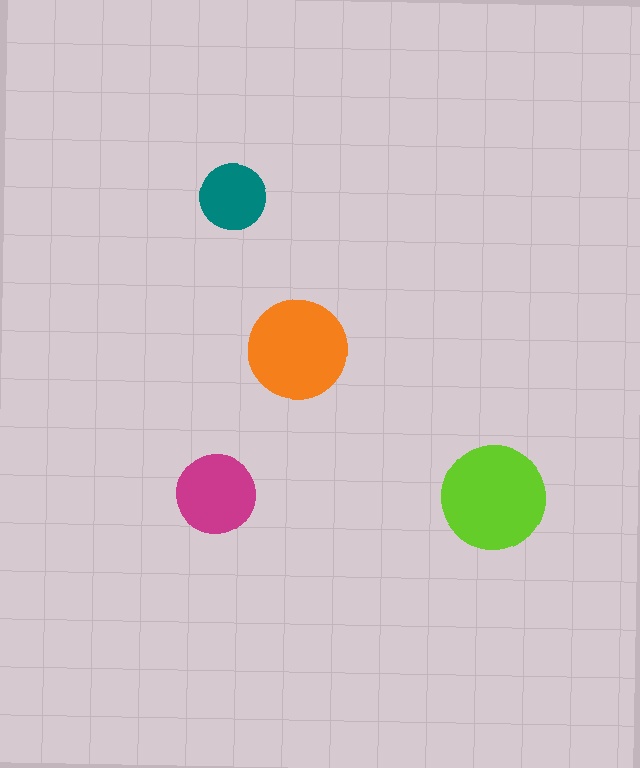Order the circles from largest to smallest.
the lime one, the orange one, the magenta one, the teal one.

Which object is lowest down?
The magenta circle is bottommost.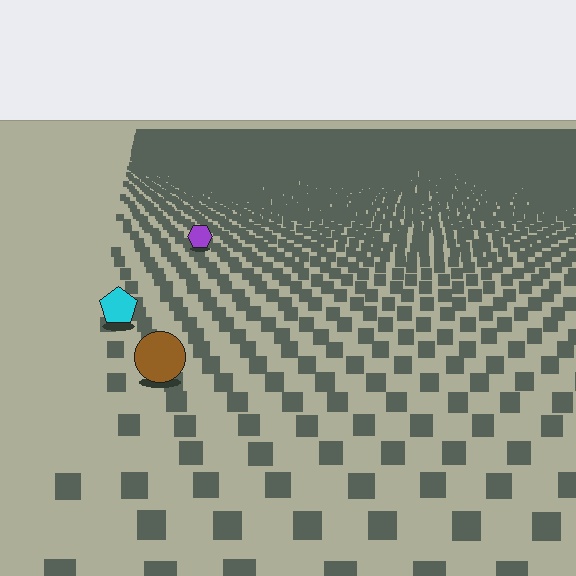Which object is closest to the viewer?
The brown circle is closest. The texture marks near it are larger and more spread out.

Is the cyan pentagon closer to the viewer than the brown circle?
No. The brown circle is closer — you can tell from the texture gradient: the ground texture is coarser near it.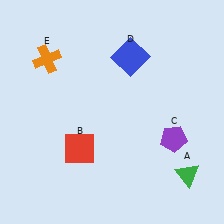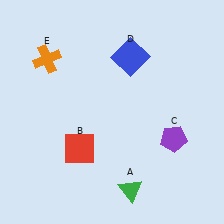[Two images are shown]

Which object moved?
The green triangle (A) moved left.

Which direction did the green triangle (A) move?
The green triangle (A) moved left.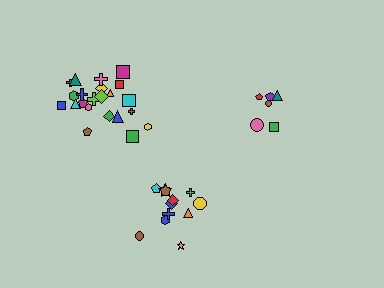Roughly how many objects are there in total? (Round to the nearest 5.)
Roughly 40 objects in total.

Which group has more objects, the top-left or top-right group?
The top-left group.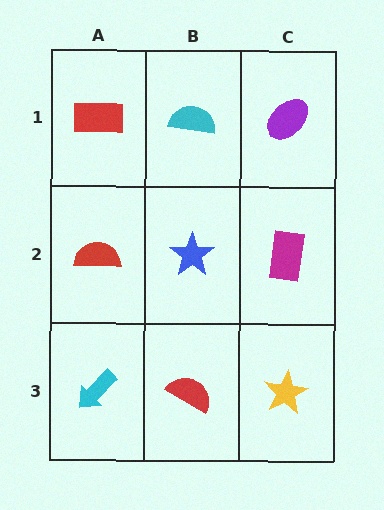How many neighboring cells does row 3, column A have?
2.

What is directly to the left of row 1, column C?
A cyan semicircle.